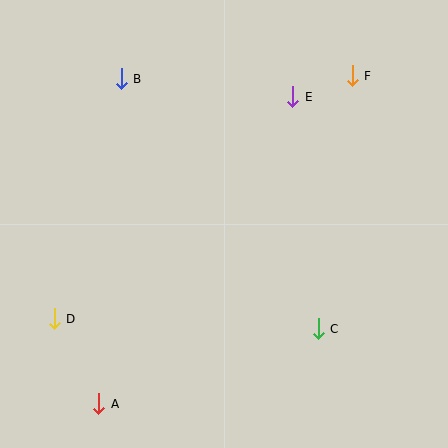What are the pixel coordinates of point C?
Point C is at (318, 329).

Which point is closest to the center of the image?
Point C at (318, 329) is closest to the center.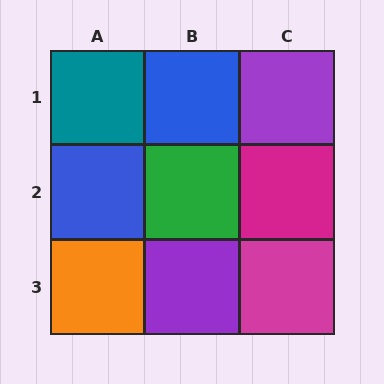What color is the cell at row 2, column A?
Blue.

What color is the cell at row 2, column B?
Green.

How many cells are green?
1 cell is green.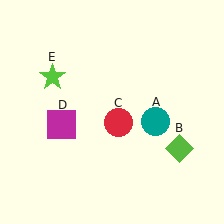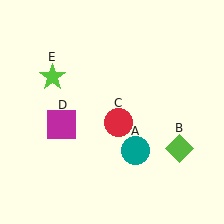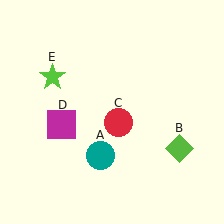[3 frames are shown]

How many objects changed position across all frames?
1 object changed position: teal circle (object A).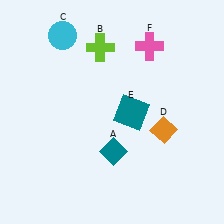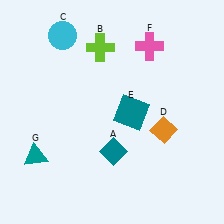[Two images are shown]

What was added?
A teal triangle (G) was added in Image 2.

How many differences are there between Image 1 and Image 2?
There is 1 difference between the two images.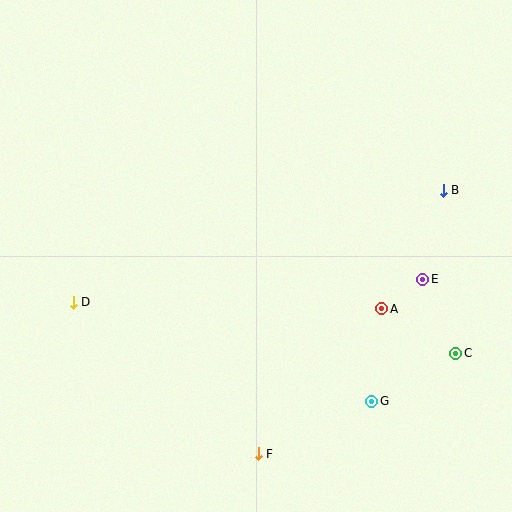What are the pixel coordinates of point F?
Point F is at (258, 454).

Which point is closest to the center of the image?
Point A at (382, 309) is closest to the center.